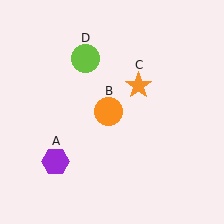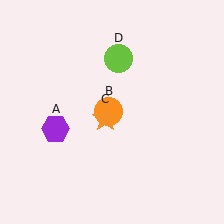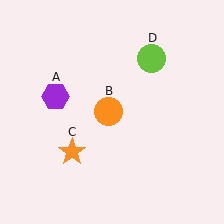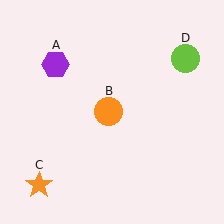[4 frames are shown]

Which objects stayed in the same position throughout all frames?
Orange circle (object B) remained stationary.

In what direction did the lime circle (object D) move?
The lime circle (object D) moved right.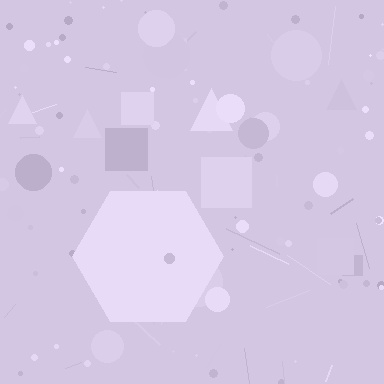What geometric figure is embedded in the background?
A hexagon is embedded in the background.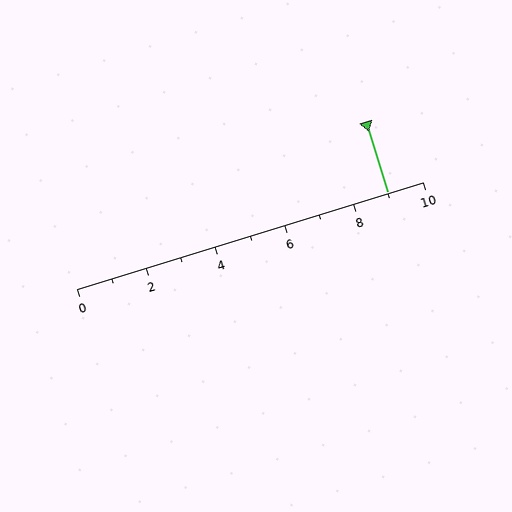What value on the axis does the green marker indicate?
The marker indicates approximately 9.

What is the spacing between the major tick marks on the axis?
The major ticks are spaced 2 apart.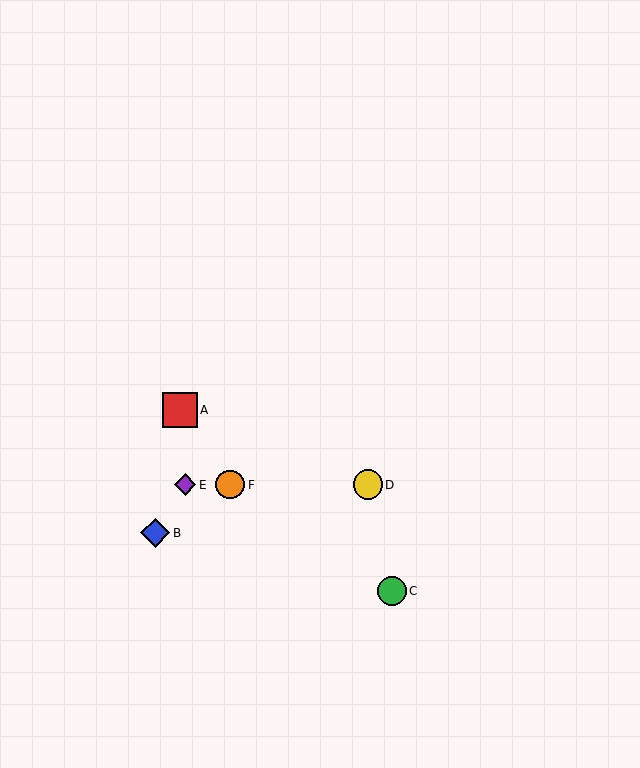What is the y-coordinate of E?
Object E is at y≈485.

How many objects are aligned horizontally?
3 objects (D, E, F) are aligned horizontally.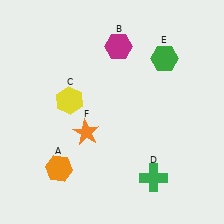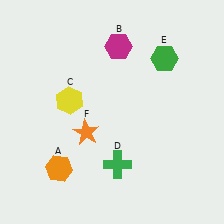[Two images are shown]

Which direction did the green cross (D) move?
The green cross (D) moved left.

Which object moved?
The green cross (D) moved left.